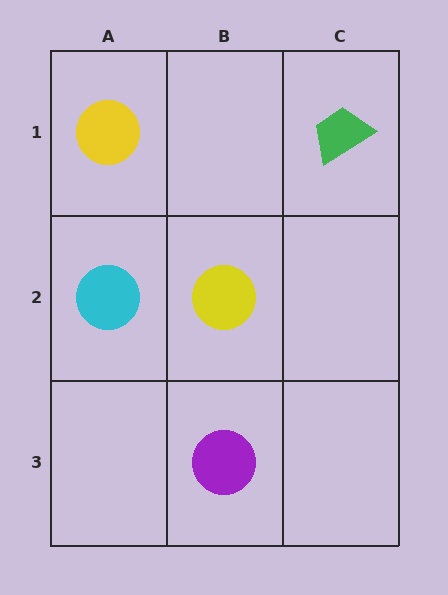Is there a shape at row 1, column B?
No, that cell is empty.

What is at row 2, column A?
A cyan circle.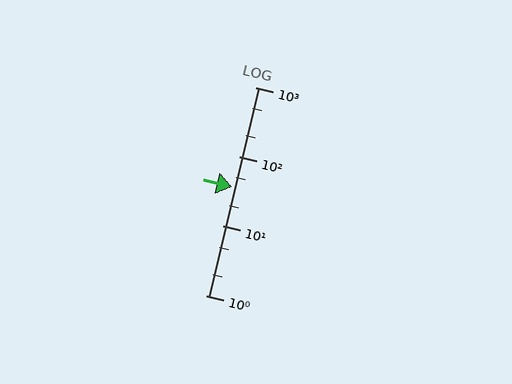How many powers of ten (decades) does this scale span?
The scale spans 3 decades, from 1 to 1000.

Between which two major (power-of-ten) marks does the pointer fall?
The pointer is between 10 and 100.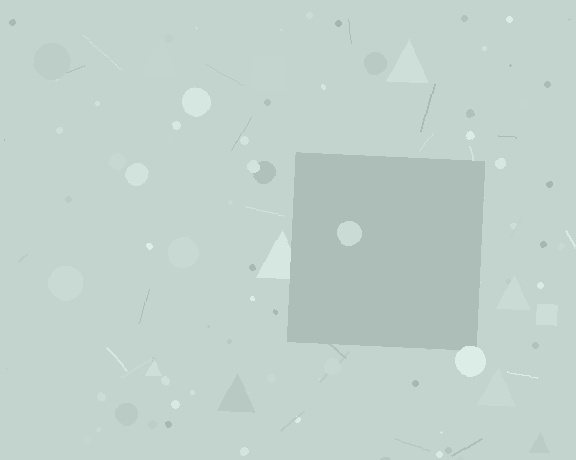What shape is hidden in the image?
A square is hidden in the image.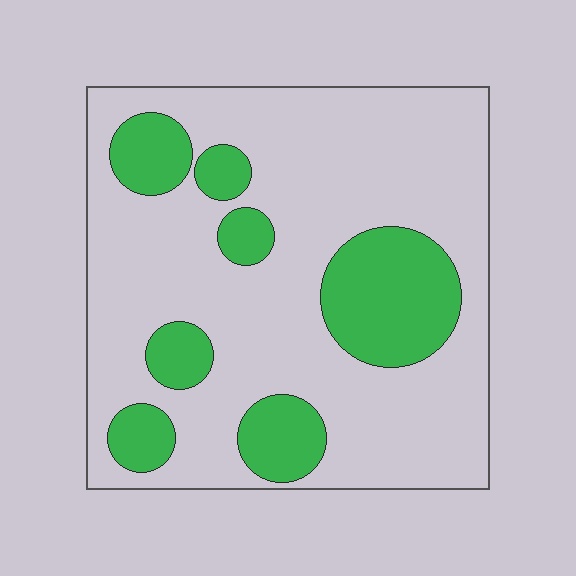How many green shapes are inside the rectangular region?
7.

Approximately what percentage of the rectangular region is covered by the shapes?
Approximately 25%.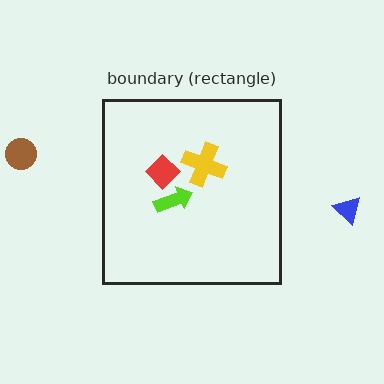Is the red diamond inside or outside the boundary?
Inside.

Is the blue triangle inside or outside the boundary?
Outside.